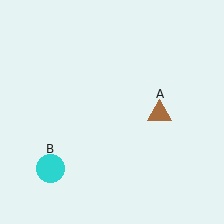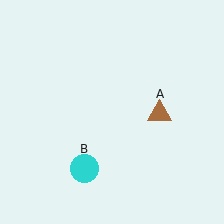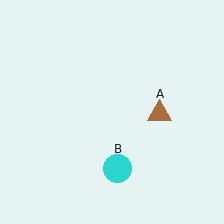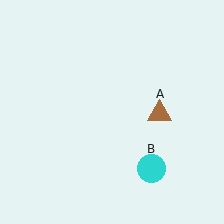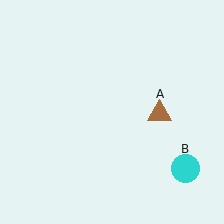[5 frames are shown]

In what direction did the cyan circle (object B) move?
The cyan circle (object B) moved right.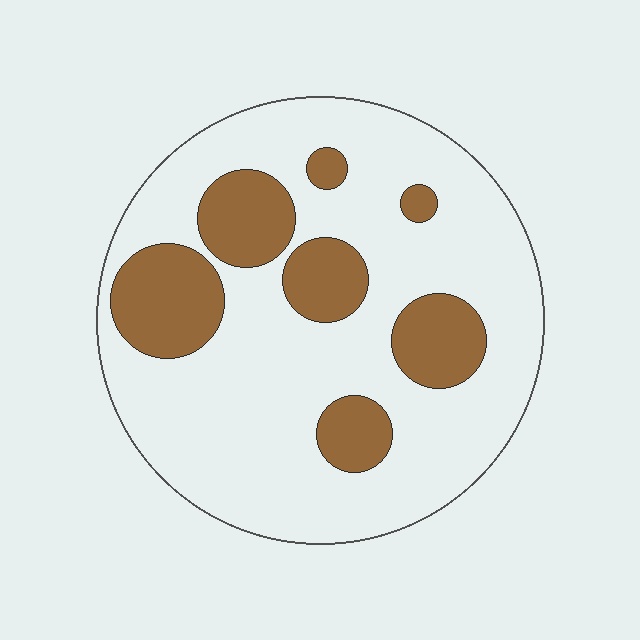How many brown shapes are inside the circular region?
7.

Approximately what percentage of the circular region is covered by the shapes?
Approximately 25%.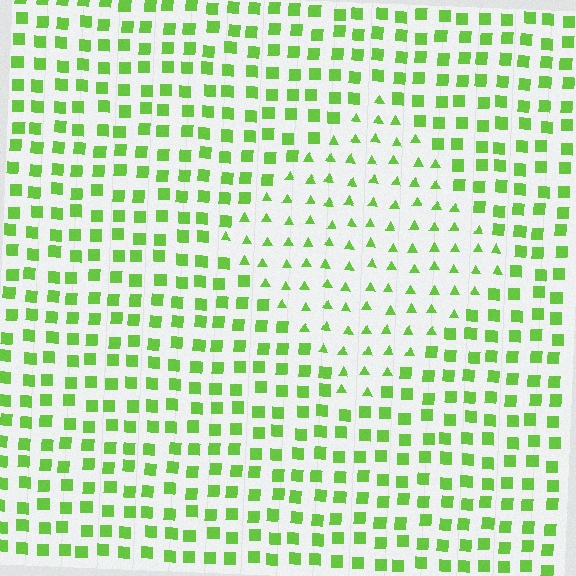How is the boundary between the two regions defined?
The boundary is defined by a change in element shape: triangles inside vs. squares outside. All elements share the same color and spacing.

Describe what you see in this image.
The image is filled with small lime elements arranged in a uniform grid. A diamond-shaped region contains triangles, while the surrounding area contains squares. The boundary is defined purely by the change in element shape.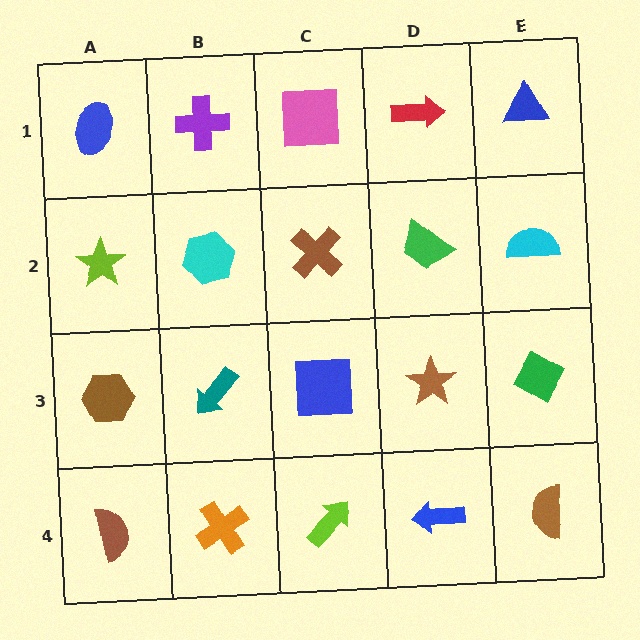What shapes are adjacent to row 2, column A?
A blue ellipse (row 1, column A), a brown hexagon (row 3, column A), a cyan hexagon (row 2, column B).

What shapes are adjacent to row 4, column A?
A brown hexagon (row 3, column A), an orange cross (row 4, column B).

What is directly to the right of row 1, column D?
A blue triangle.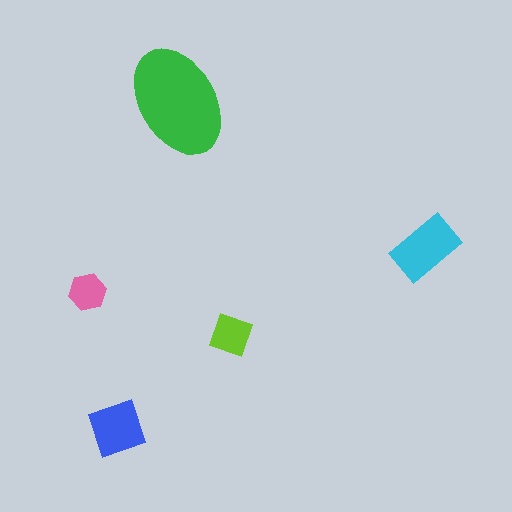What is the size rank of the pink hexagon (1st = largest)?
5th.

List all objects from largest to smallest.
The green ellipse, the cyan rectangle, the blue square, the lime diamond, the pink hexagon.